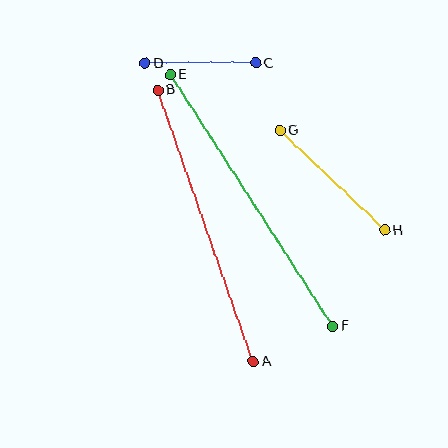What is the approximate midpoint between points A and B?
The midpoint is at approximately (206, 226) pixels.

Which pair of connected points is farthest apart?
Points E and F are farthest apart.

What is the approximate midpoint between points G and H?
The midpoint is at approximately (332, 180) pixels.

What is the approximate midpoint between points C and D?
The midpoint is at approximately (200, 63) pixels.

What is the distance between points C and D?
The distance is approximately 110 pixels.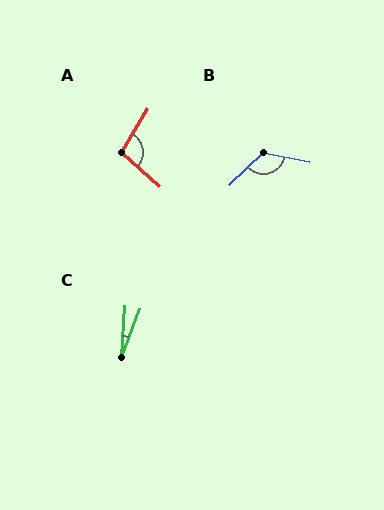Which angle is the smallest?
C, at approximately 17 degrees.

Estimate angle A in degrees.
Approximately 100 degrees.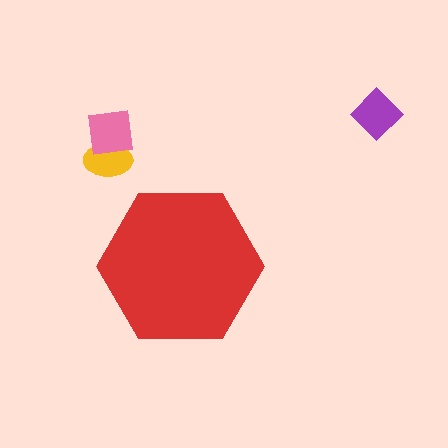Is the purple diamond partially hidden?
No, the purple diamond is fully visible.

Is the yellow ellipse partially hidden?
No, the yellow ellipse is fully visible.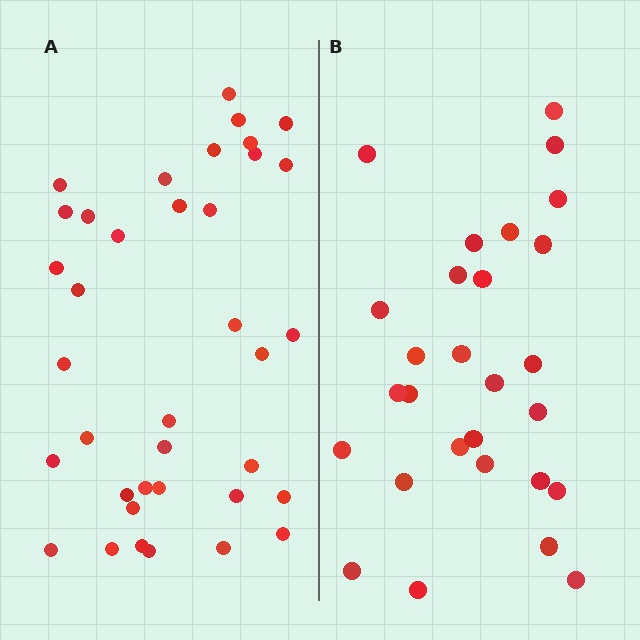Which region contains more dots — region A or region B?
Region A (the left region) has more dots.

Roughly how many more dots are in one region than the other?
Region A has roughly 8 or so more dots than region B.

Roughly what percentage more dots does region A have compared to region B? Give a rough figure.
About 30% more.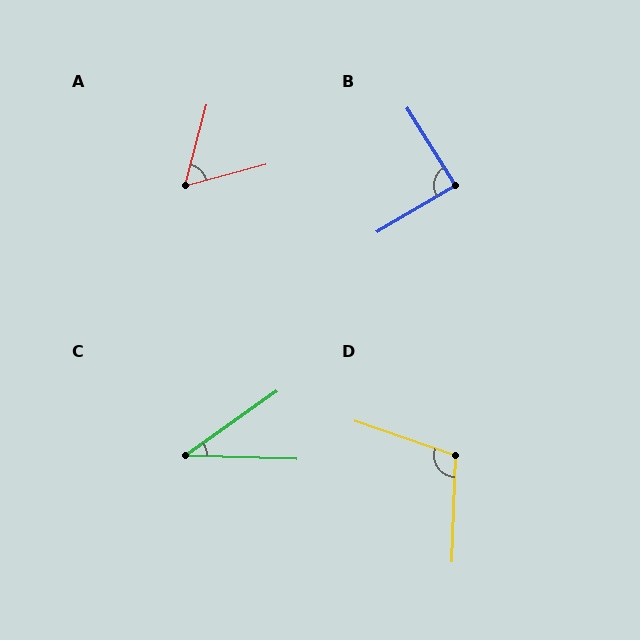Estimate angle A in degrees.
Approximately 60 degrees.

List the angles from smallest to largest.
C (37°), A (60°), B (88°), D (107°).